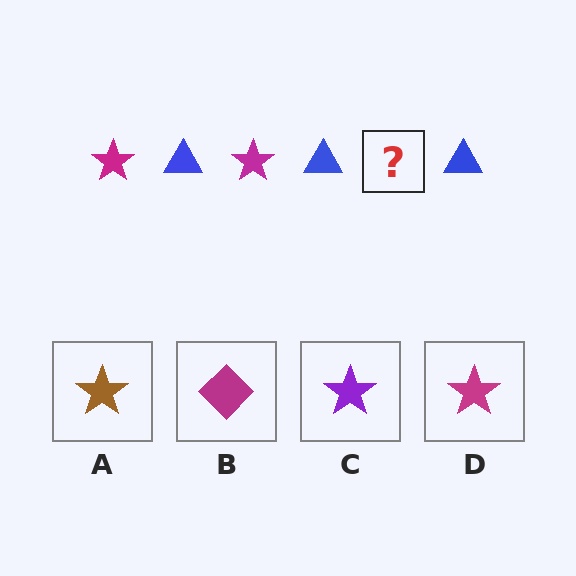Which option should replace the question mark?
Option D.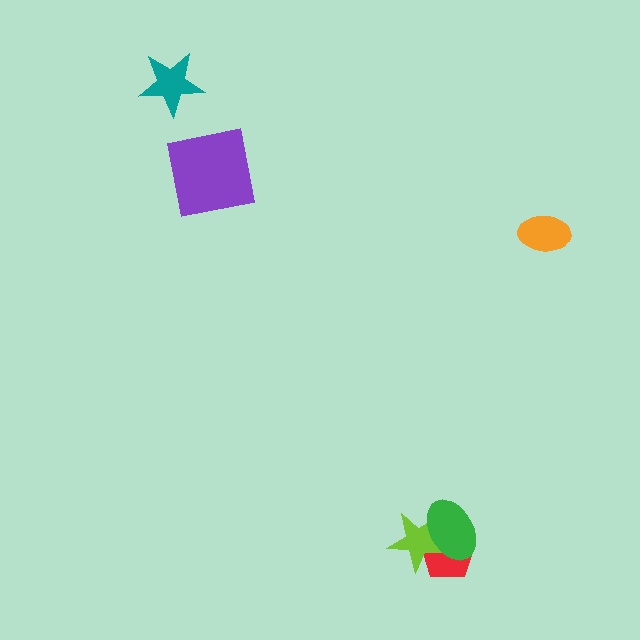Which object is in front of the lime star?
The green ellipse is in front of the lime star.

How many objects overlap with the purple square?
0 objects overlap with the purple square.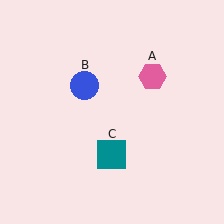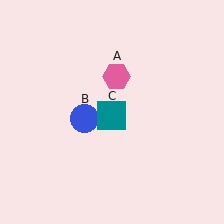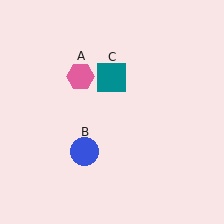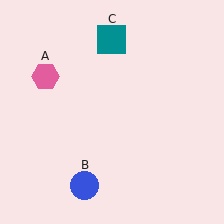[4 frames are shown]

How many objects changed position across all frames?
3 objects changed position: pink hexagon (object A), blue circle (object B), teal square (object C).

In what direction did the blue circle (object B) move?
The blue circle (object B) moved down.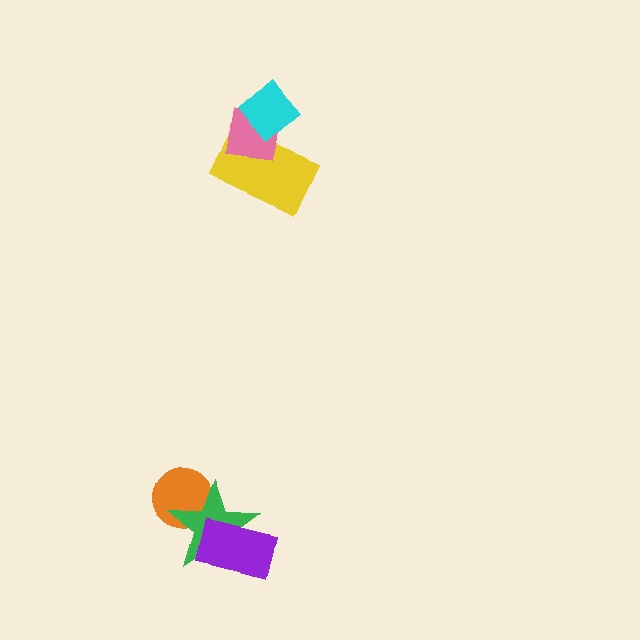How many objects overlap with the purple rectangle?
1 object overlaps with the purple rectangle.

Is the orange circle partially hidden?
Yes, it is partially covered by another shape.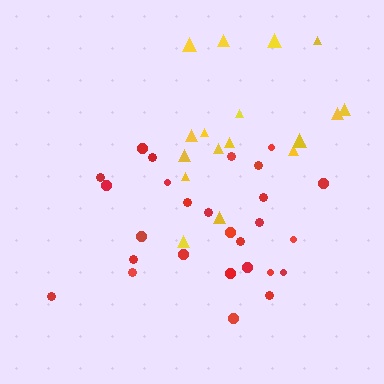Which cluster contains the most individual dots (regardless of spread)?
Red (27).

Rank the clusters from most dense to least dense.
red, yellow.